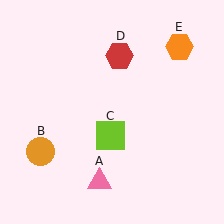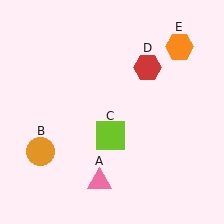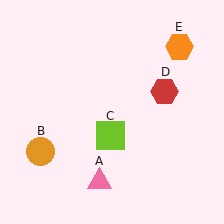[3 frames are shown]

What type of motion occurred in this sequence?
The red hexagon (object D) rotated clockwise around the center of the scene.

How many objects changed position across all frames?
1 object changed position: red hexagon (object D).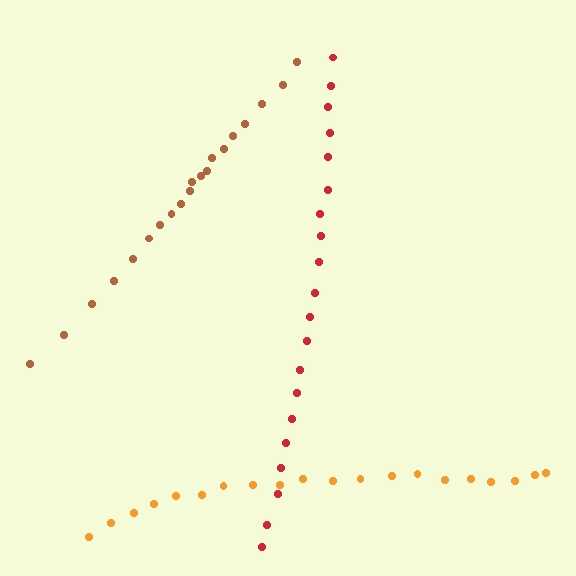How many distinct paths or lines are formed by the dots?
There are 3 distinct paths.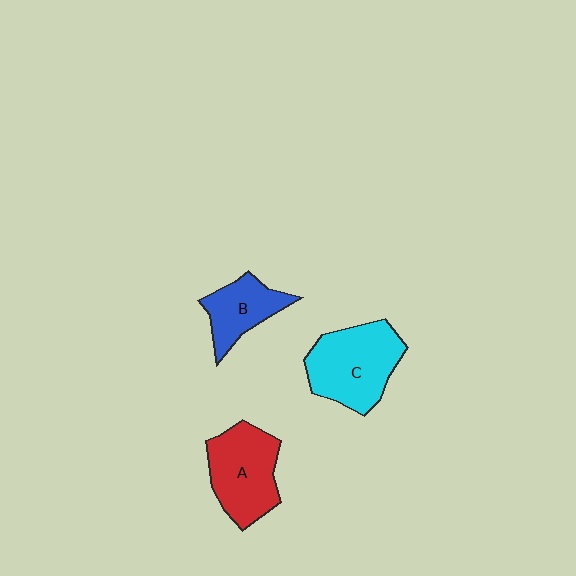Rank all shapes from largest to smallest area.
From largest to smallest: C (cyan), A (red), B (blue).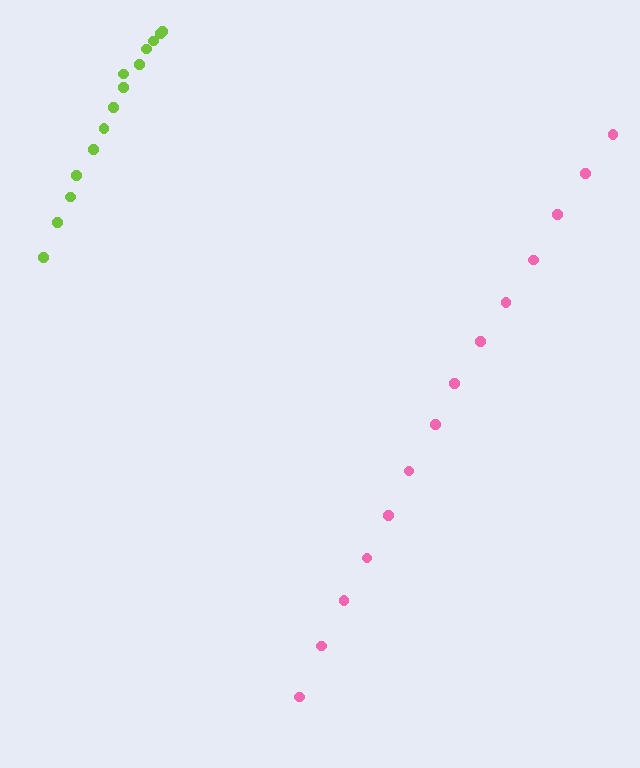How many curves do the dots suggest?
There are 2 distinct paths.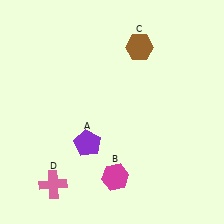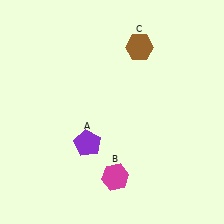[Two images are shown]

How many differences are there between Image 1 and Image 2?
There is 1 difference between the two images.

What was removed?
The pink cross (D) was removed in Image 2.